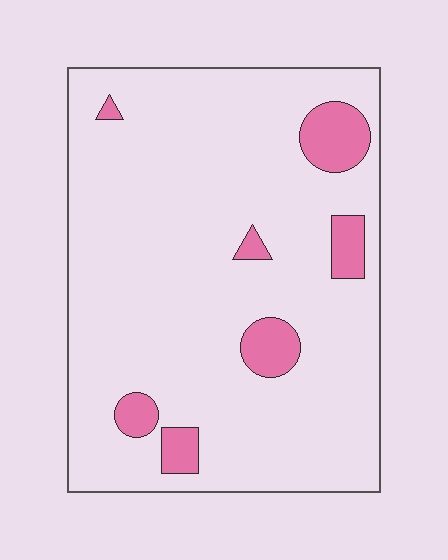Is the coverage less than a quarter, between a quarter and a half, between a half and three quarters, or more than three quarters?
Less than a quarter.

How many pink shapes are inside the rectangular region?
7.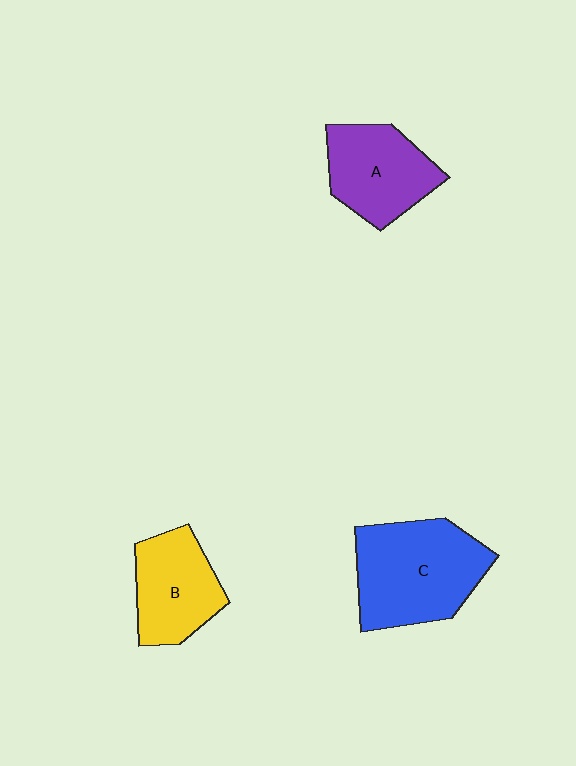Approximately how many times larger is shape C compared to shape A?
Approximately 1.4 times.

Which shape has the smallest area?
Shape B (yellow).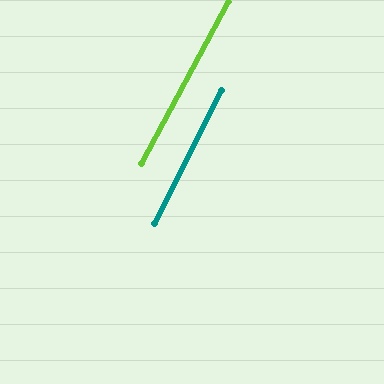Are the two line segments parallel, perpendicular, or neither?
Parallel — their directions differ by only 1.4°.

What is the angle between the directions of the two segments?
Approximately 1 degree.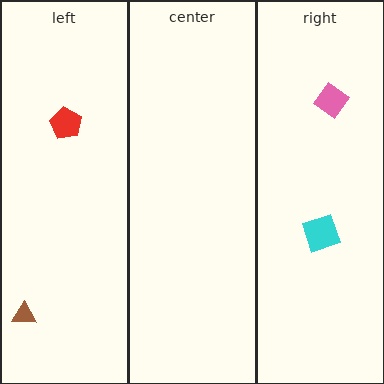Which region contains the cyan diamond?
The right region.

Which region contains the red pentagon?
The left region.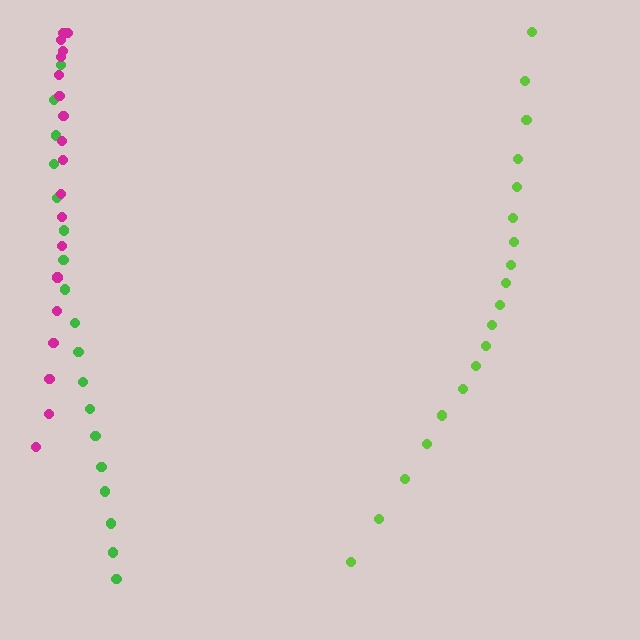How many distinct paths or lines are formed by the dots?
There are 3 distinct paths.